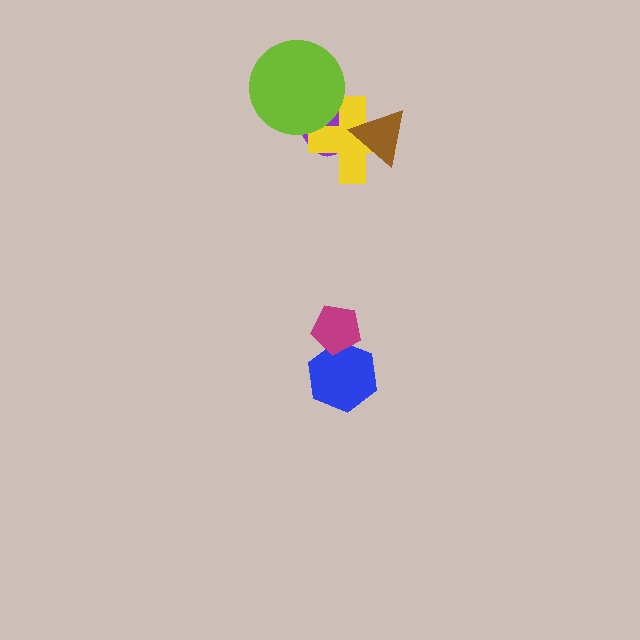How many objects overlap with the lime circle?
2 objects overlap with the lime circle.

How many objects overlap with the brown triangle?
2 objects overlap with the brown triangle.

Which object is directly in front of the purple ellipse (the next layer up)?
The yellow cross is directly in front of the purple ellipse.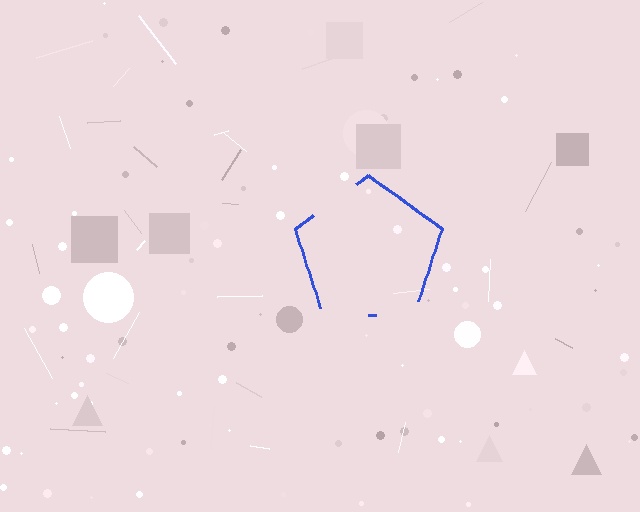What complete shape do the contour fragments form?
The contour fragments form a pentagon.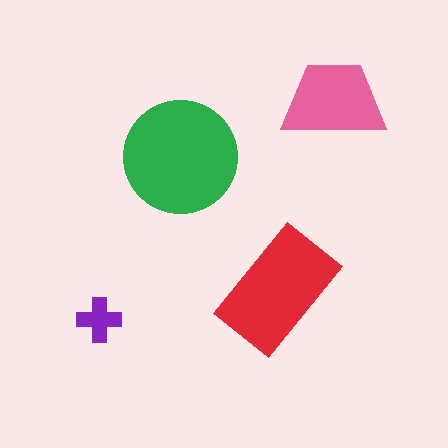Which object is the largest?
The green circle.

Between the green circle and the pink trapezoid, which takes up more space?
The green circle.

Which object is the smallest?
The purple cross.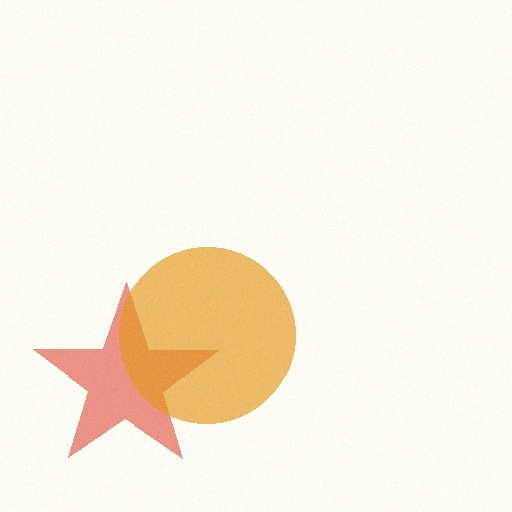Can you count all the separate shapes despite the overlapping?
Yes, there are 2 separate shapes.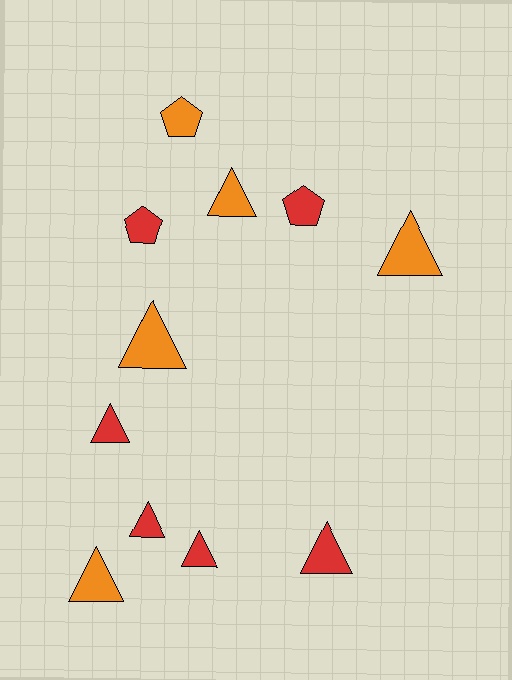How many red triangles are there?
There are 4 red triangles.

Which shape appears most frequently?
Triangle, with 8 objects.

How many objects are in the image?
There are 11 objects.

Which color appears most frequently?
Red, with 6 objects.